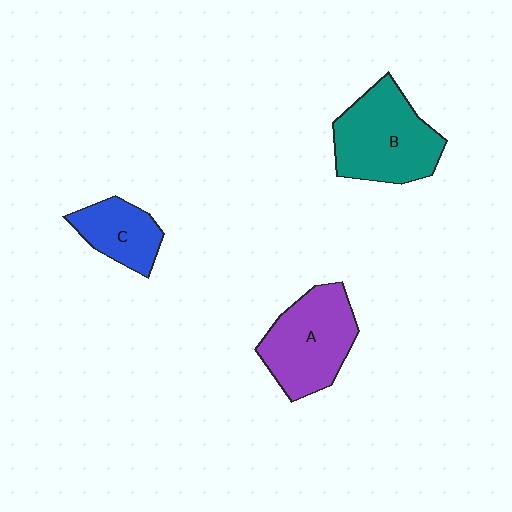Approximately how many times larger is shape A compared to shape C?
Approximately 1.7 times.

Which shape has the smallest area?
Shape C (blue).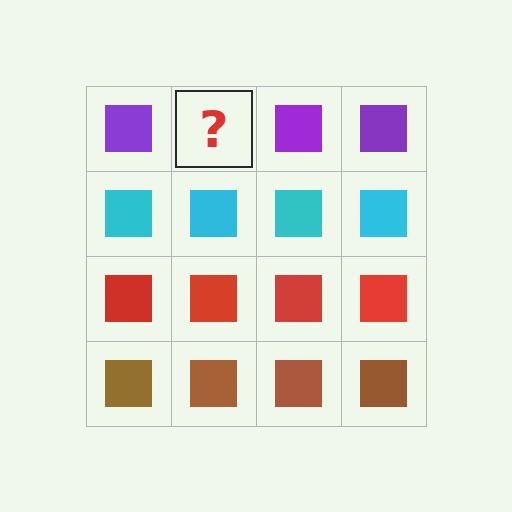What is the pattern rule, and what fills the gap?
The rule is that each row has a consistent color. The gap should be filled with a purple square.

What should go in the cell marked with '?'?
The missing cell should contain a purple square.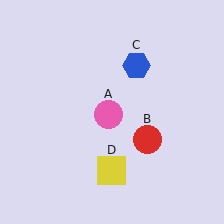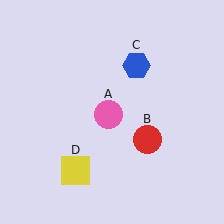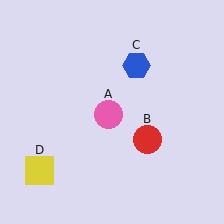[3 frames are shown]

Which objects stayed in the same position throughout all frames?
Pink circle (object A) and red circle (object B) and blue hexagon (object C) remained stationary.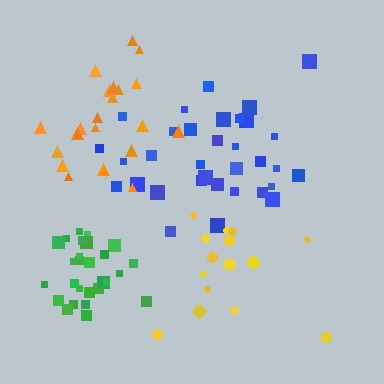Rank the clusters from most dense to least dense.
green, orange, blue, yellow.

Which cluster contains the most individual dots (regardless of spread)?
Blue (33).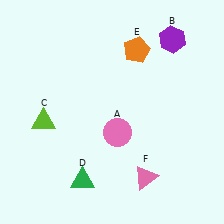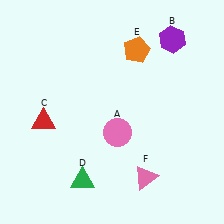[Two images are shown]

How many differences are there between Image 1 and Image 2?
There is 1 difference between the two images.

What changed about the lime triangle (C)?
In Image 1, C is lime. In Image 2, it changed to red.